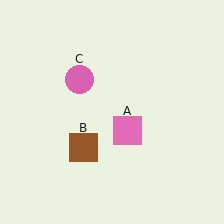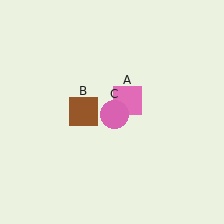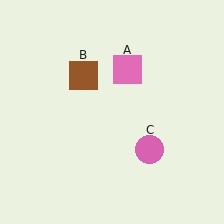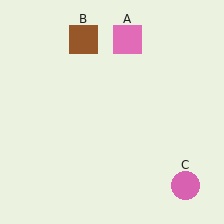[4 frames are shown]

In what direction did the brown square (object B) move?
The brown square (object B) moved up.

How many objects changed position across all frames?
3 objects changed position: pink square (object A), brown square (object B), pink circle (object C).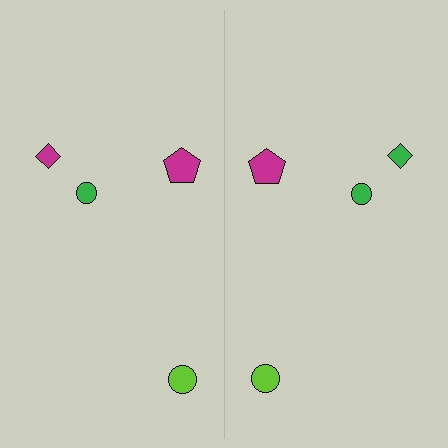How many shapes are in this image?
There are 8 shapes in this image.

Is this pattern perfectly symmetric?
No, the pattern is not perfectly symmetric. The green diamond on the right side breaks the symmetry — its mirror counterpart is magenta.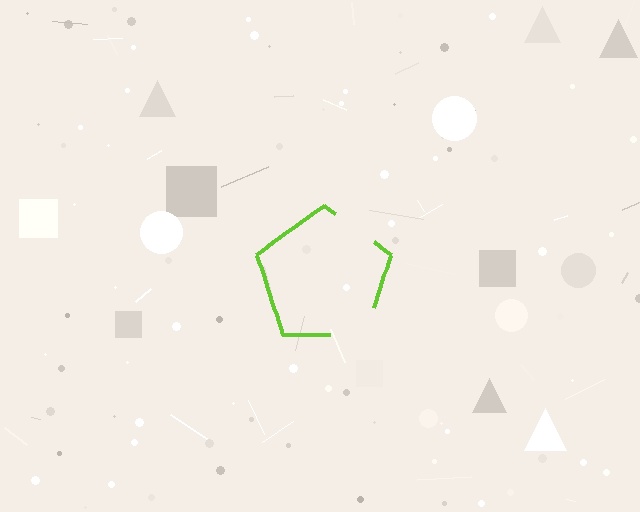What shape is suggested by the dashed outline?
The dashed outline suggests a pentagon.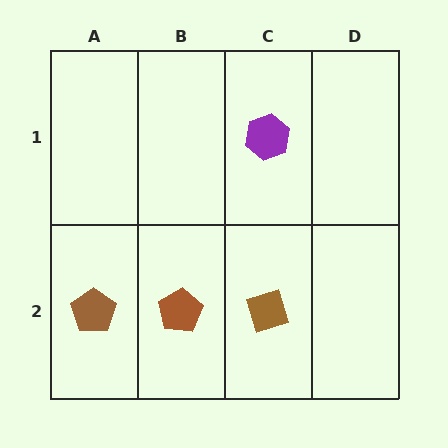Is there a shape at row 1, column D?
No, that cell is empty.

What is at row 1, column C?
A purple hexagon.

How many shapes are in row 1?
1 shape.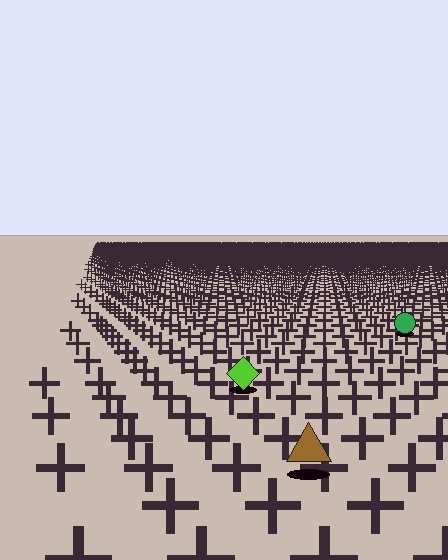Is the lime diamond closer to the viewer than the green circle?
Yes. The lime diamond is closer — you can tell from the texture gradient: the ground texture is coarser near it.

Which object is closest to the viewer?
The brown triangle is closest. The texture marks near it are larger and more spread out.